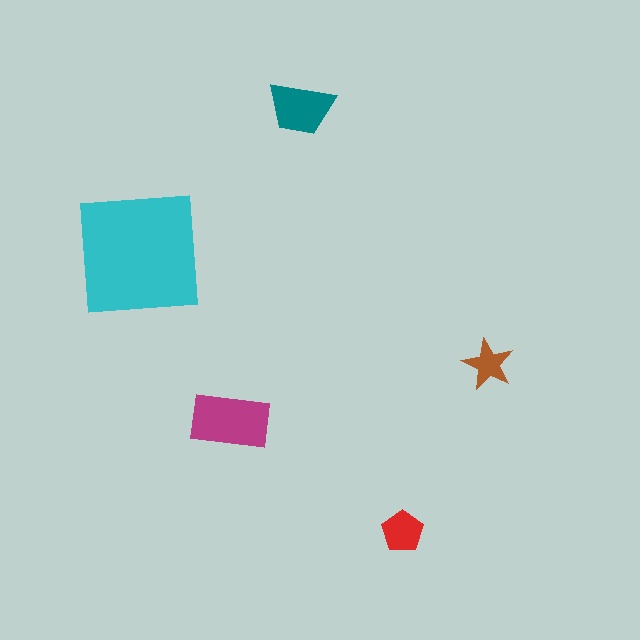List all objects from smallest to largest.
The brown star, the red pentagon, the teal trapezoid, the magenta rectangle, the cyan square.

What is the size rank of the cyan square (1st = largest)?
1st.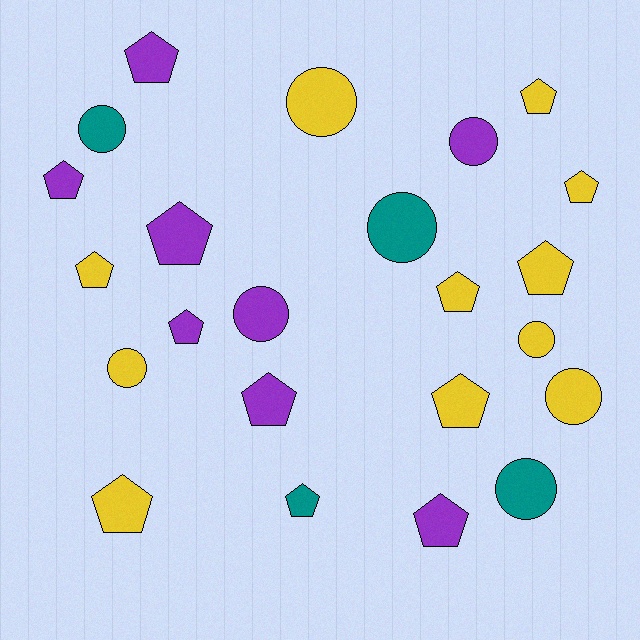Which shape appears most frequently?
Pentagon, with 14 objects.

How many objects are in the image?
There are 23 objects.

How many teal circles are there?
There are 3 teal circles.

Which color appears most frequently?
Yellow, with 11 objects.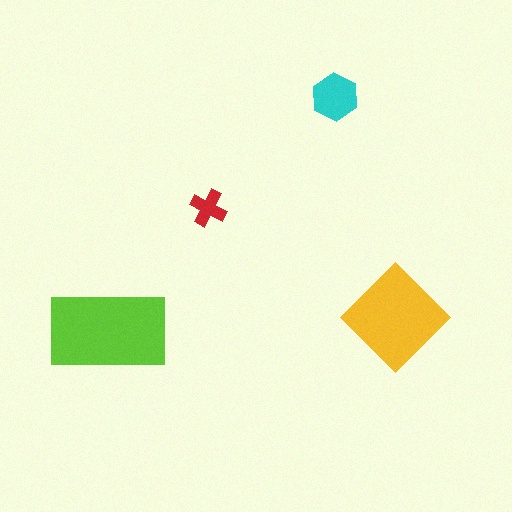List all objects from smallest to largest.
The red cross, the cyan hexagon, the yellow diamond, the lime rectangle.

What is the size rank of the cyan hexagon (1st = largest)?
3rd.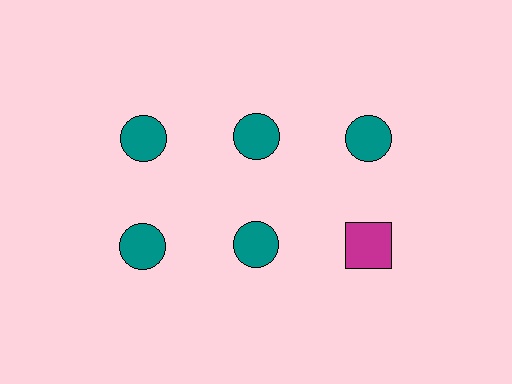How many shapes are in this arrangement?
There are 6 shapes arranged in a grid pattern.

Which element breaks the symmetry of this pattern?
The magenta square in the second row, center column breaks the symmetry. All other shapes are teal circles.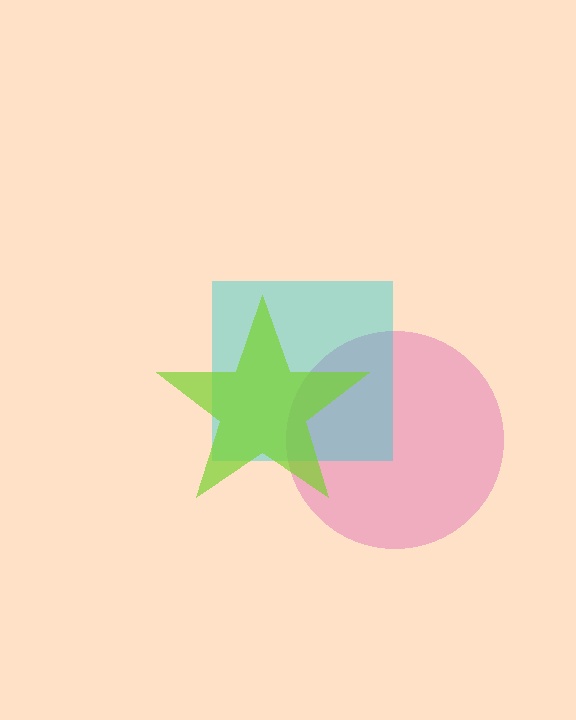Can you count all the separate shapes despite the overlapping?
Yes, there are 3 separate shapes.